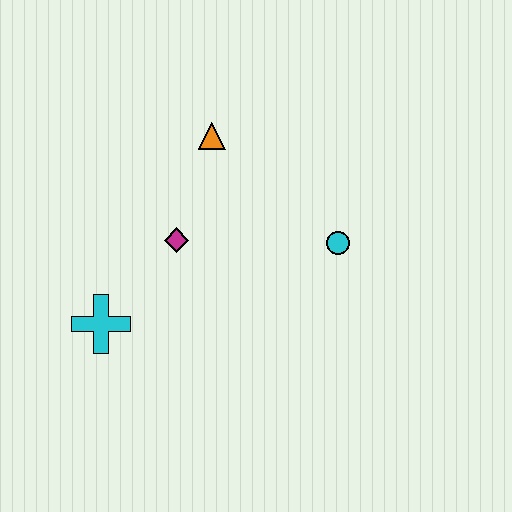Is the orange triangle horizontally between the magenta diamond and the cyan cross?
No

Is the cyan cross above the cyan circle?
No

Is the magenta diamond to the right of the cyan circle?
No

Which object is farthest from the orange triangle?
The cyan cross is farthest from the orange triangle.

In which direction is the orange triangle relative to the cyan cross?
The orange triangle is above the cyan cross.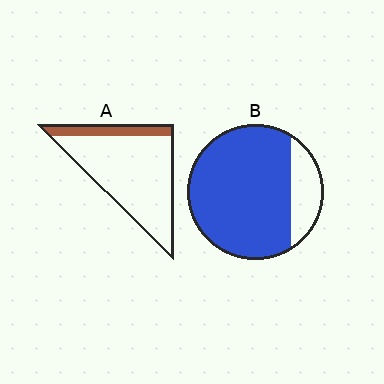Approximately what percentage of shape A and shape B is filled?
A is approximately 15% and B is approximately 80%.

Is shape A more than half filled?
No.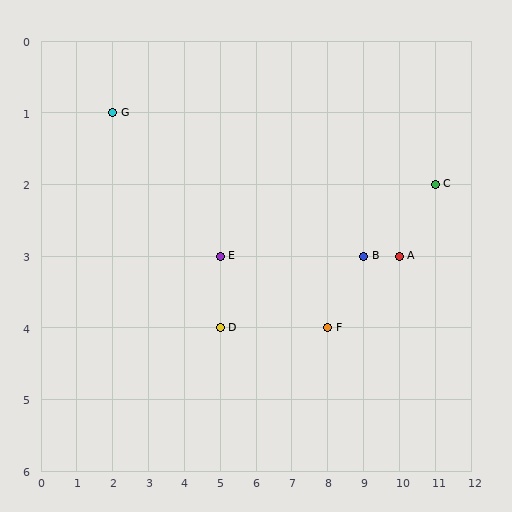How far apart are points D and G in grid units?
Points D and G are 3 columns and 3 rows apart (about 4.2 grid units diagonally).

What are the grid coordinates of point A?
Point A is at grid coordinates (10, 3).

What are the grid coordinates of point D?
Point D is at grid coordinates (5, 4).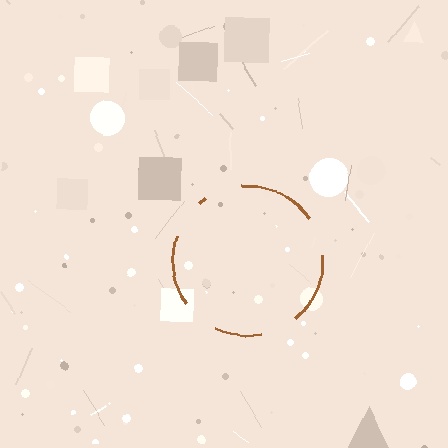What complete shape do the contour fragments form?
The contour fragments form a circle.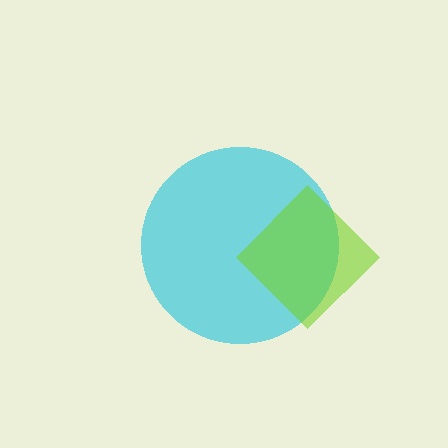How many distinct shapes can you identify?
There are 2 distinct shapes: a cyan circle, a lime diamond.